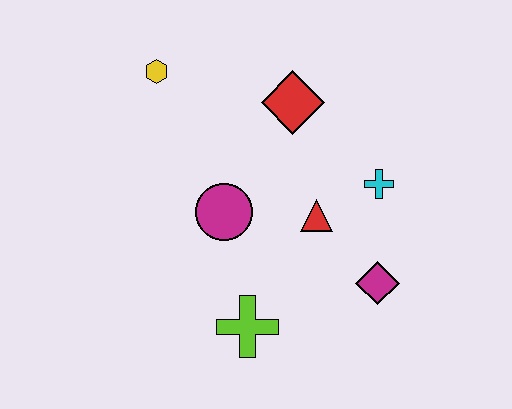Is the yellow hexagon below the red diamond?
No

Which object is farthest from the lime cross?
The yellow hexagon is farthest from the lime cross.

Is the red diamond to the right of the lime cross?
Yes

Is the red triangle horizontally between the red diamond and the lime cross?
No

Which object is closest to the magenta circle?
The red triangle is closest to the magenta circle.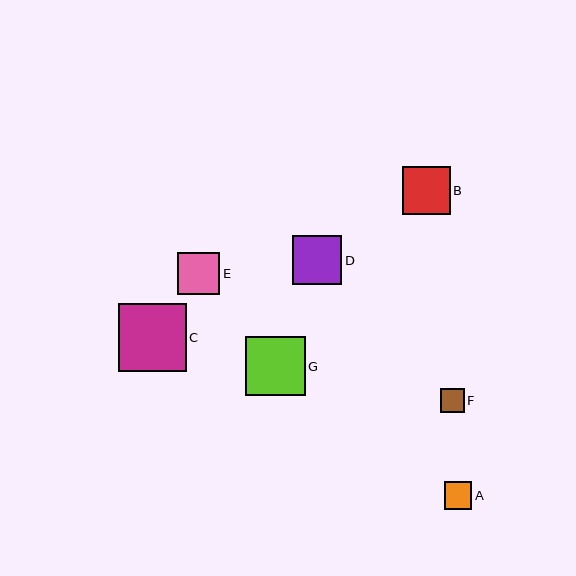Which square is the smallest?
Square F is the smallest with a size of approximately 24 pixels.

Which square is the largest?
Square C is the largest with a size of approximately 68 pixels.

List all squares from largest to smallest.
From largest to smallest: C, G, D, B, E, A, F.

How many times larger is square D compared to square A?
Square D is approximately 1.8 times the size of square A.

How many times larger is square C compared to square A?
Square C is approximately 2.5 times the size of square A.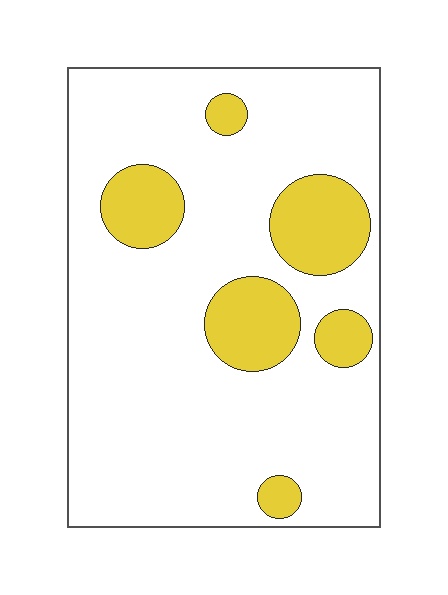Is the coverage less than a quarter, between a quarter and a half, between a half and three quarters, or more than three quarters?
Less than a quarter.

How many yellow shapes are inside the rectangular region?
6.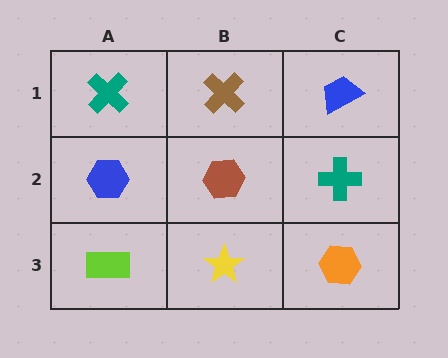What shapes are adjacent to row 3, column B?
A brown hexagon (row 2, column B), a lime rectangle (row 3, column A), an orange hexagon (row 3, column C).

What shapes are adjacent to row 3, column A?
A blue hexagon (row 2, column A), a yellow star (row 3, column B).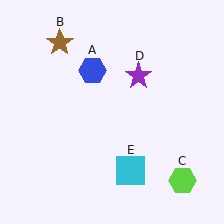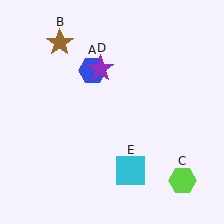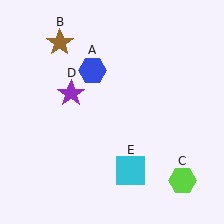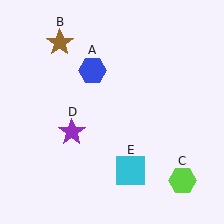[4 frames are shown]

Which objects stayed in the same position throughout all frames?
Blue hexagon (object A) and brown star (object B) and lime hexagon (object C) and cyan square (object E) remained stationary.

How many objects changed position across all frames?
1 object changed position: purple star (object D).